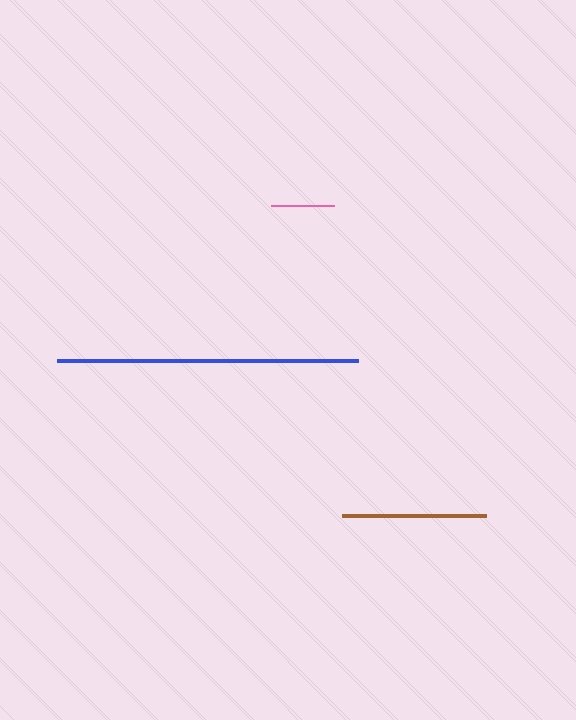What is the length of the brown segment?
The brown segment is approximately 144 pixels long.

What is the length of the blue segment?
The blue segment is approximately 300 pixels long.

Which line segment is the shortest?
The pink line is the shortest at approximately 63 pixels.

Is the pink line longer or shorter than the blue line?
The blue line is longer than the pink line.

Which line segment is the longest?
The blue line is the longest at approximately 300 pixels.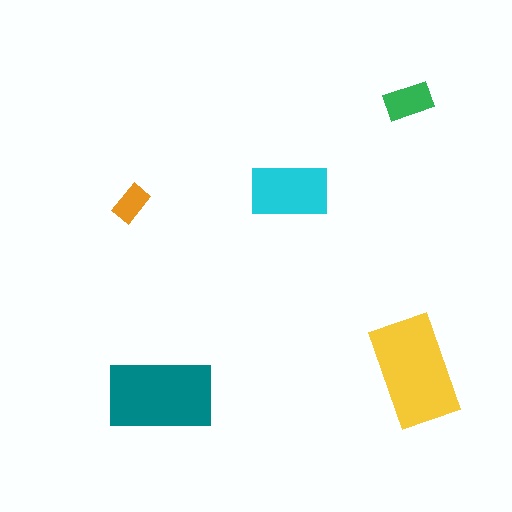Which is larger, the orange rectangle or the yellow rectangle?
The yellow one.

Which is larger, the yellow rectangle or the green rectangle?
The yellow one.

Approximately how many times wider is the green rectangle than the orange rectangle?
About 1.5 times wider.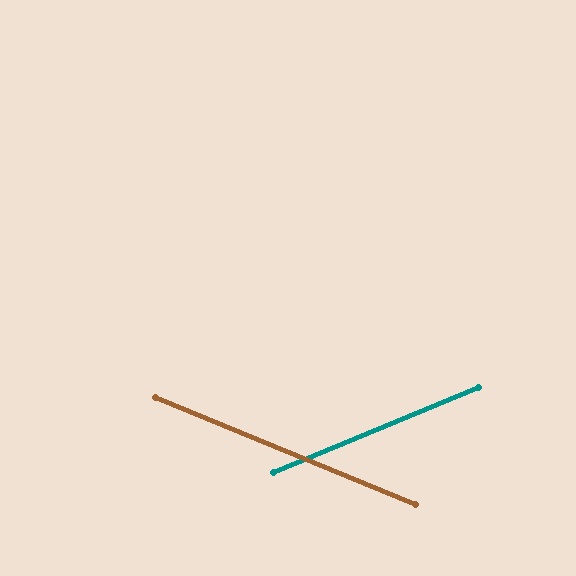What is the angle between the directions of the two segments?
Approximately 45 degrees.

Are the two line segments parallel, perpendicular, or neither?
Neither parallel nor perpendicular — they differ by about 45°.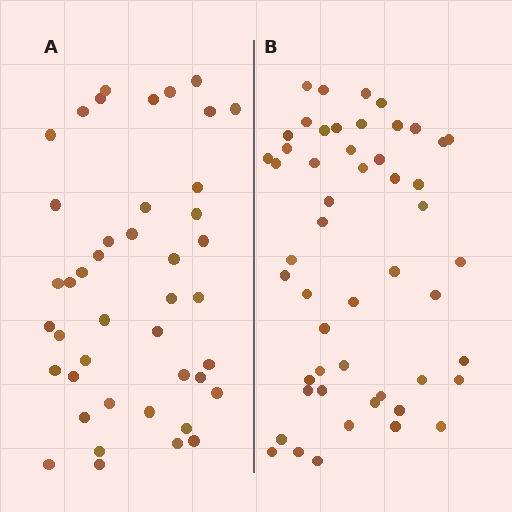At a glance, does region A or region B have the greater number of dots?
Region B (the right region) has more dots.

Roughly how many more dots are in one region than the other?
Region B has roughly 8 or so more dots than region A.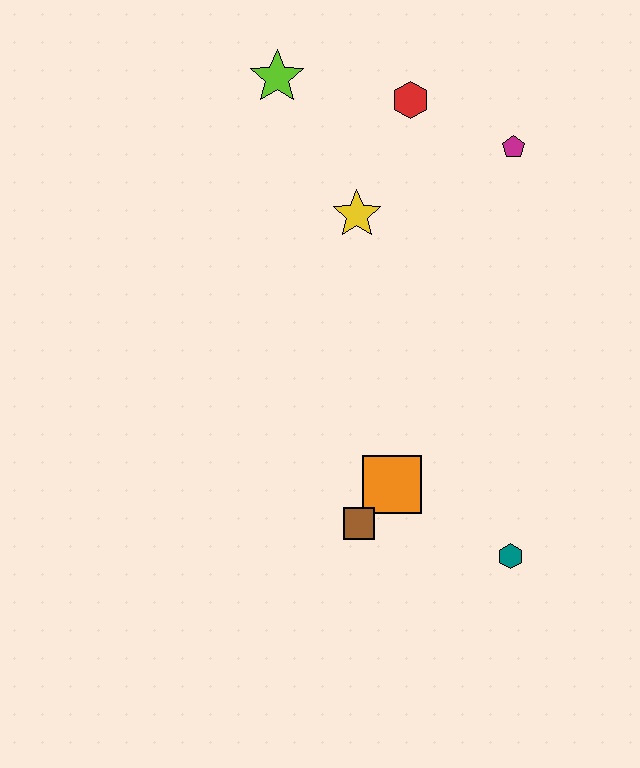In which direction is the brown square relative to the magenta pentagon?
The brown square is below the magenta pentagon.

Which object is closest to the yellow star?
The red hexagon is closest to the yellow star.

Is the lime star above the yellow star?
Yes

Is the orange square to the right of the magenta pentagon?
No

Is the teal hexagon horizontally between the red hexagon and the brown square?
No